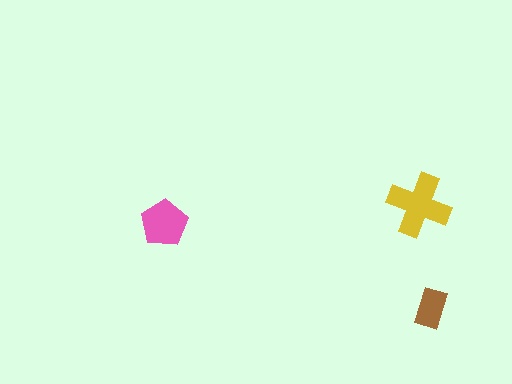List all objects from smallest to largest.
The brown rectangle, the pink pentagon, the yellow cross.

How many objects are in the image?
There are 3 objects in the image.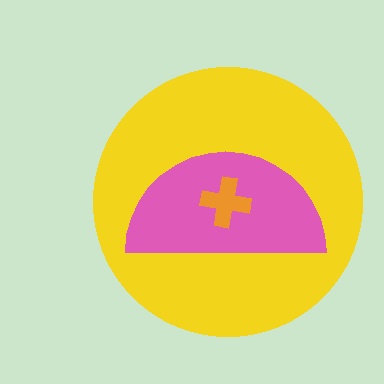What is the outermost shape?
The yellow circle.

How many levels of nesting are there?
3.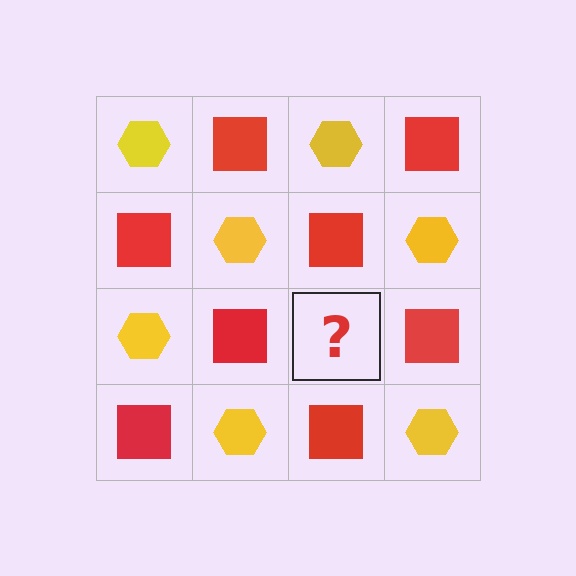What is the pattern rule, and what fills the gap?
The rule is that it alternates yellow hexagon and red square in a checkerboard pattern. The gap should be filled with a yellow hexagon.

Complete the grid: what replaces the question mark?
The question mark should be replaced with a yellow hexagon.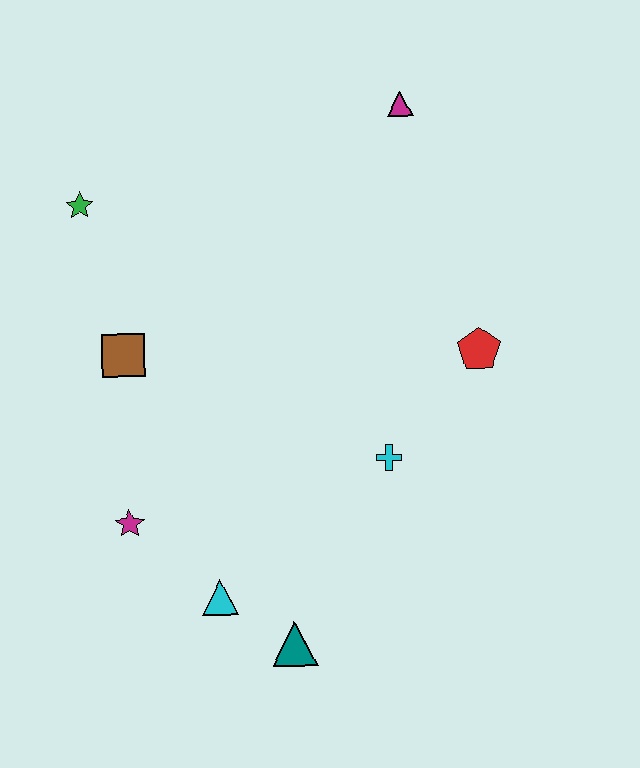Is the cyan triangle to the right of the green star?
Yes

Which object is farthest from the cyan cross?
The green star is farthest from the cyan cross.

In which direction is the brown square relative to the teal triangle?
The brown square is above the teal triangle.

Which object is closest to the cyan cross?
The red pentagon is closest to the cyan cross.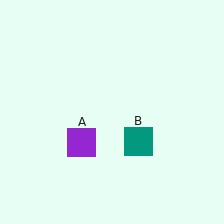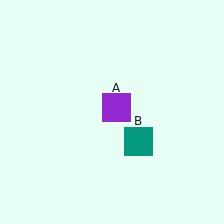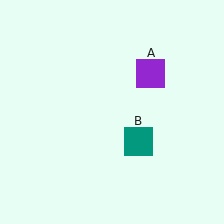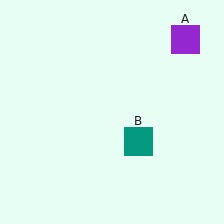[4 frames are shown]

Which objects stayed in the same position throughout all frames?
Teal square (object B) remained stationary.